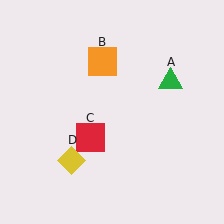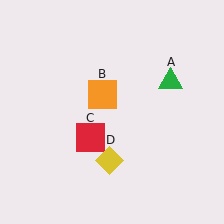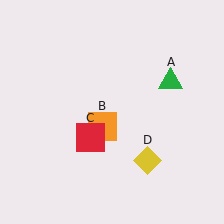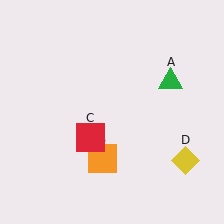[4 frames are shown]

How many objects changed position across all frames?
2 objects changed position: orange square (object B), yellow diamond (object D).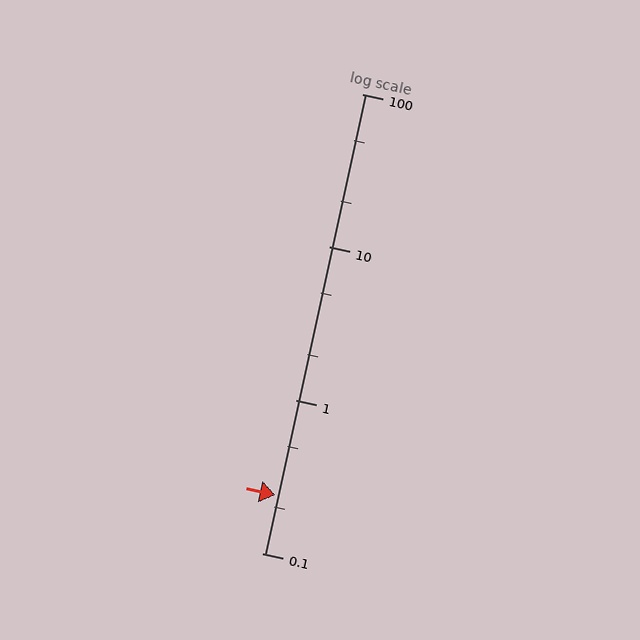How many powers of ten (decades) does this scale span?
The scale spans 3 decades, from 0.1 to 100.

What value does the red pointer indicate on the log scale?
The pointer indicates approximately 0.24.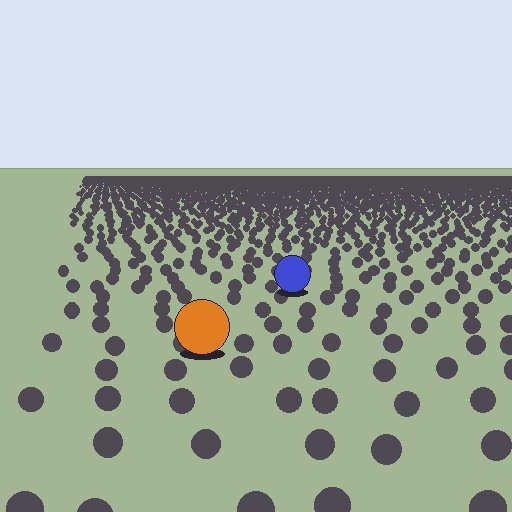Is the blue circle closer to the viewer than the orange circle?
No. The orange circle is closer — you can tell from the texture gradient: the ground texture is coarser near it.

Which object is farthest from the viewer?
The blue circle is farthest from the viewer. It appears smaller and the ground texture around it is denser.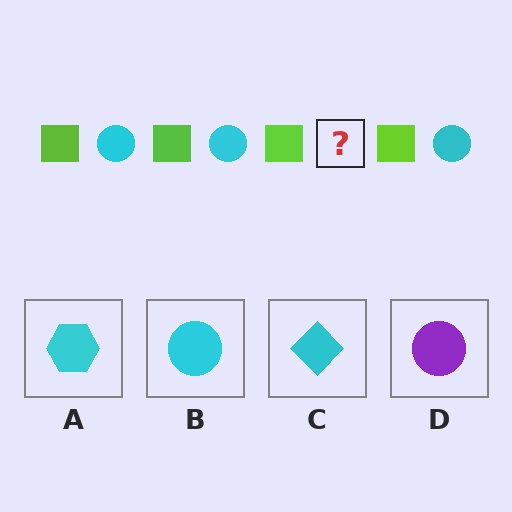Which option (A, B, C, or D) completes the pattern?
B.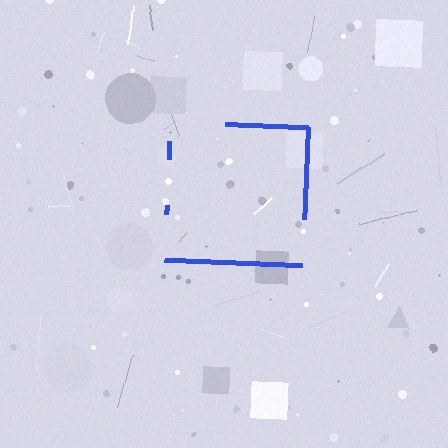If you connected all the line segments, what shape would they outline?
They would outline a square.